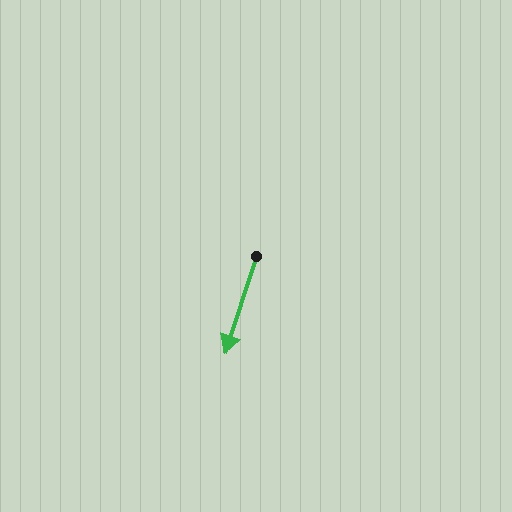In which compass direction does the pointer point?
South.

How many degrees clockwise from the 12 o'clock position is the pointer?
Approximately 198 degrees.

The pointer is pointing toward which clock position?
Roughly 7 o'clock.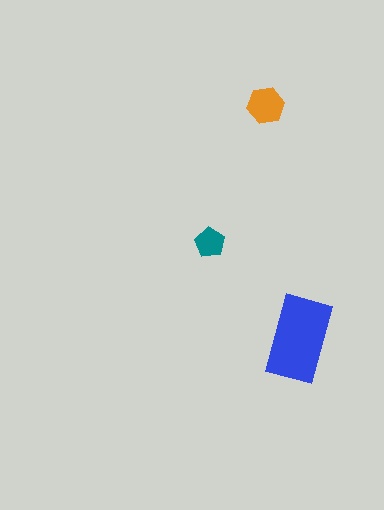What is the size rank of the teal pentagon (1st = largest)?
3rd.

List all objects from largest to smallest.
The blue rectangle, the orange hexagon, the teal pentagon.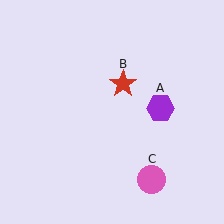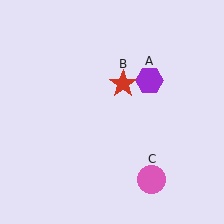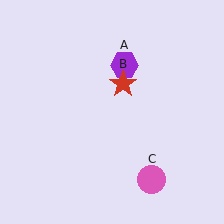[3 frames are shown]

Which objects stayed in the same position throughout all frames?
Red star (object B) and pink circle (object C) remained stationary.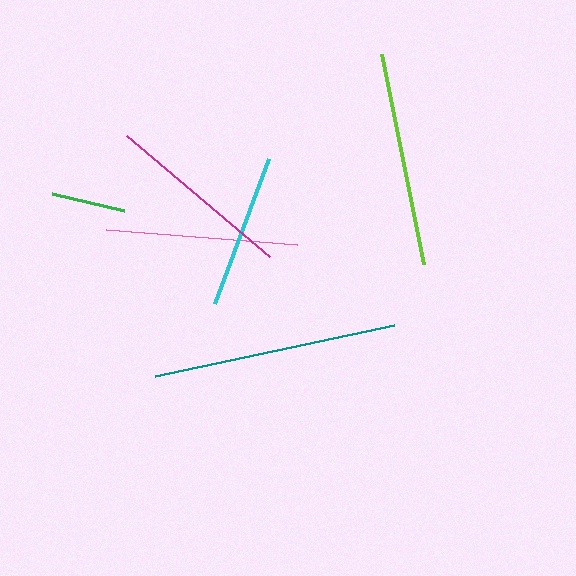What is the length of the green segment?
The green segment is approximately 73 pixels long.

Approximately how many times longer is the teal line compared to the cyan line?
The teal line is approximately 1.6 times the length of the cyan line.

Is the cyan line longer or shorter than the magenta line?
The magenta line is longer than the cyan line.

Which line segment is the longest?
The teal line is the longest at approximately 245 pixels.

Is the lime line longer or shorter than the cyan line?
The lime line is longer than the cyan line.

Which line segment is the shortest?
The green line is the shortest at approximately 73 pixels.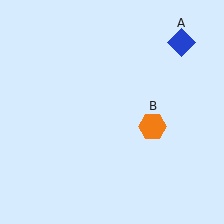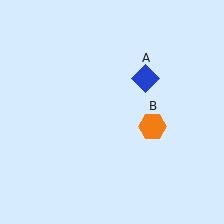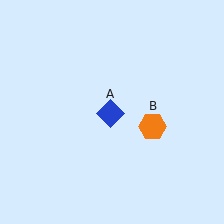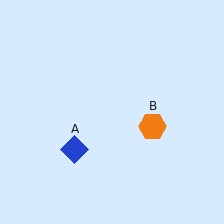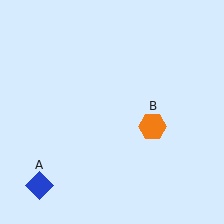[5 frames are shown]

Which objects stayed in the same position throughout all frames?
Orange hexagon (object B) remained stationary.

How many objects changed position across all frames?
1 object changed position: blue diamond (object A).